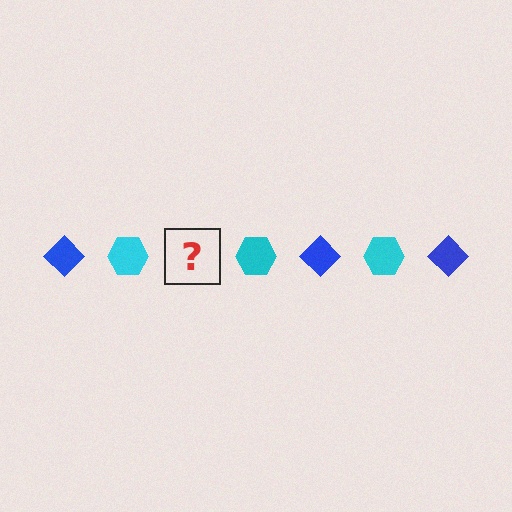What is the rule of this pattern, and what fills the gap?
The rule is that the pattern alternates between blue diamond and cyan hexagon. The gap should be filled with a blue diamond.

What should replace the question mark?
The question mark should be replaced with a blue diamond.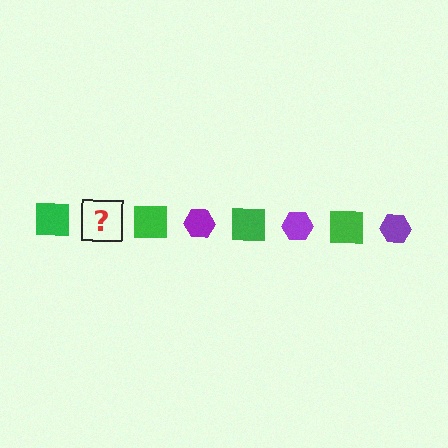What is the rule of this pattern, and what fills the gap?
The rule is that the pattern alternates between green square and purple hexagon. The gap should be filled with a purple hexagon.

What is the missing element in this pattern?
The missing element is a purple hexagon.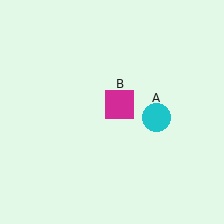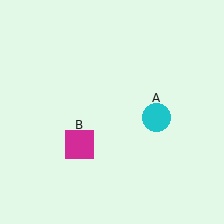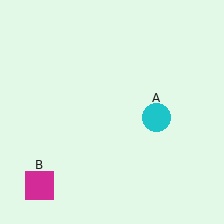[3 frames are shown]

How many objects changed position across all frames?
1 object changed position: magenta square (object B).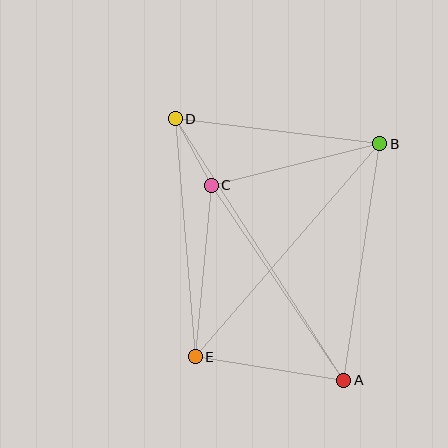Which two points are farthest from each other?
Points A and D are farthest from each other.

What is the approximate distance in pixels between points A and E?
The distance between A and E is approximately 151 pixels.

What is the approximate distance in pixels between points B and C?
The distance between B and C is approximately 174 pixels.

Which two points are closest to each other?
Points C and D are closest to each other.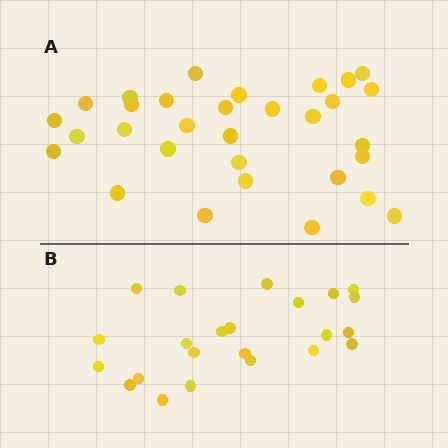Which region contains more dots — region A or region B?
Region A (the top region) has more dots.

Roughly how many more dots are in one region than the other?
Region A has roughly 8 or so more dots than region B.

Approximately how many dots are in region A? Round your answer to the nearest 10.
About 30 dots. (The exact count is 31, which rounds to 30.)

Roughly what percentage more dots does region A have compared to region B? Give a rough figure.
About 35% more.